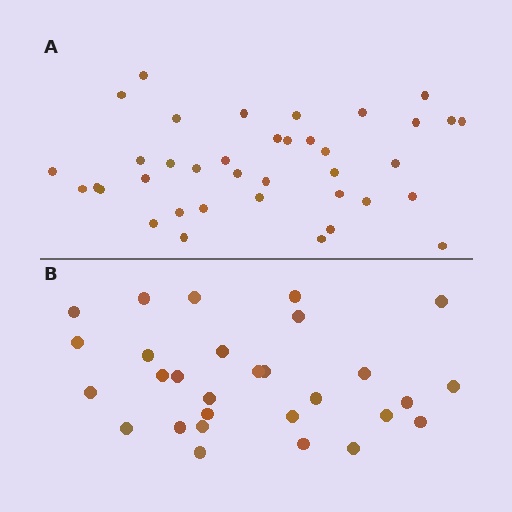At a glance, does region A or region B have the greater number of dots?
Region A (the top region) has more dots.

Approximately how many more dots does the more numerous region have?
Region A has roughly 8 or so more dots than region B.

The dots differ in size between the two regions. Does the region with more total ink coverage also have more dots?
No. Region B has more total ink coverage because its dots are larger, but region A actually contains more individual dots. Total area can be misleading — the number of items is what matters here.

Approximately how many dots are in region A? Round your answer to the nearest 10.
About 40 dots. (The exact count is 38, which rounds to 40.)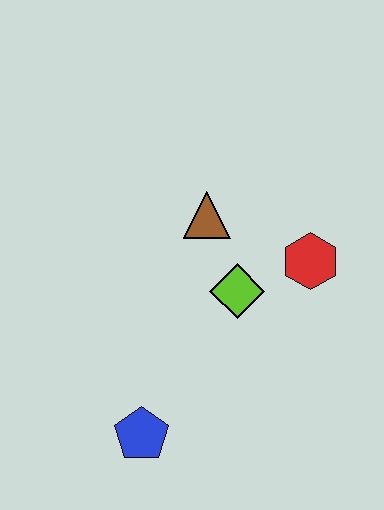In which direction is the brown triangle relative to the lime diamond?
The brown triangle is above the lime diamond.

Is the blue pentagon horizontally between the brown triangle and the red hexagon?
No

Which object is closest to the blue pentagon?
The lime diamond is closest to the blue pentagon.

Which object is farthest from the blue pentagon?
The red hexagon is farthest from the blue pentagon.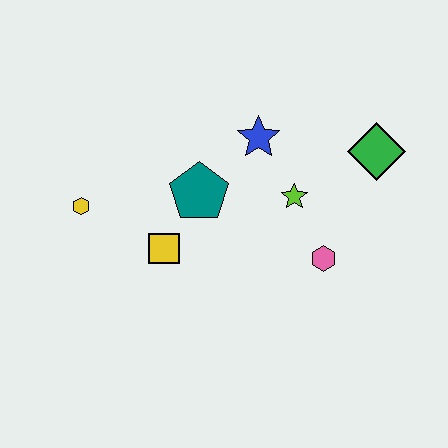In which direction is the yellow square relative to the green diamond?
The yellow square is to the left of the green diamond.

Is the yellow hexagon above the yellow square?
Yes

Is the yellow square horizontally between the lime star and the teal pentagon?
No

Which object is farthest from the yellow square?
The green diamond is farthest from the yellow square.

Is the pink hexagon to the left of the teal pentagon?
No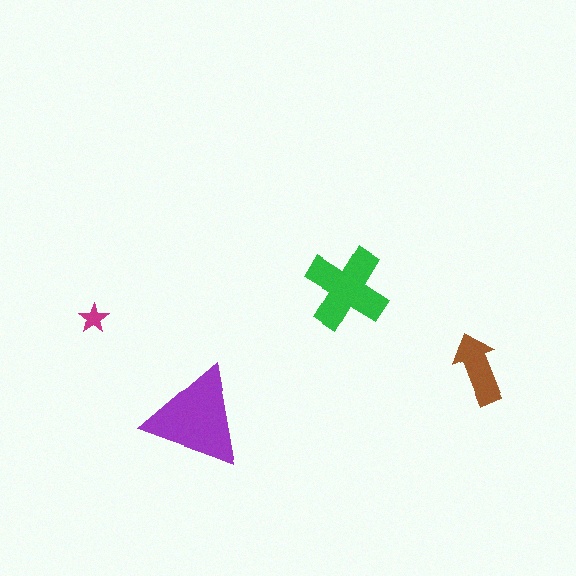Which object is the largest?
The purple triangle.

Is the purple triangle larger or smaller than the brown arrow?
Larger.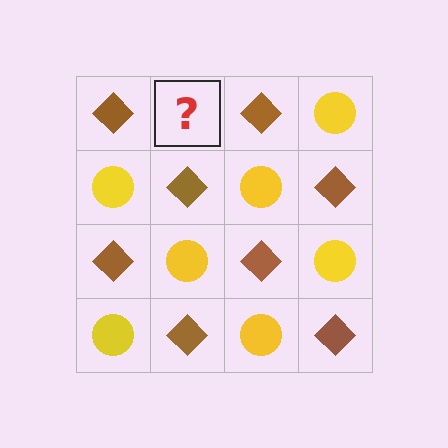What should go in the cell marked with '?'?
The missing cell should contain a yellow circle.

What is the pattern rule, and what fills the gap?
The rule is that it alternates brown diamond and yellow circle in a checkerboard pattern. The gap should be filled with a yellow circle.